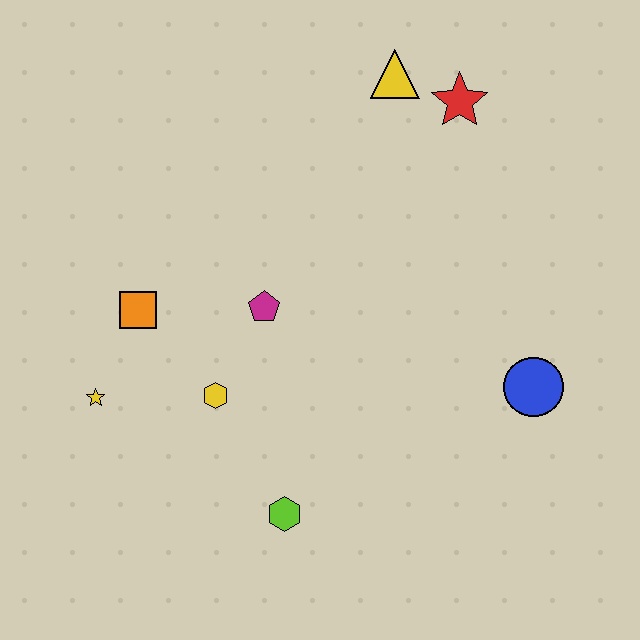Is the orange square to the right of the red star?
No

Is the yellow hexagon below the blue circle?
Yes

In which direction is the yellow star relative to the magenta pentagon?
The yellow star is to the left of the magenta pentagon.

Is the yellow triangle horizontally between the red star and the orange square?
Yes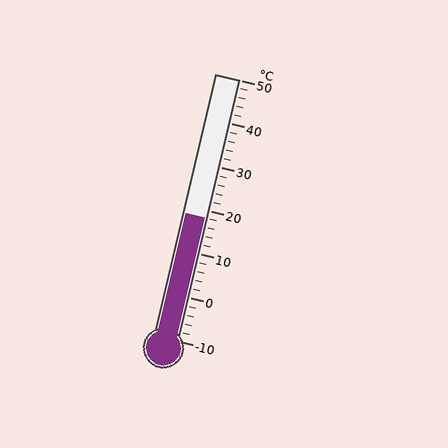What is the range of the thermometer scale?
The thermometer scale ranges from -10°C to 50°C.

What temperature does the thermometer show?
The thermometer shows approximately 18°C.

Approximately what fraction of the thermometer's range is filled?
The thermometer is filled to approximately 45% of its range.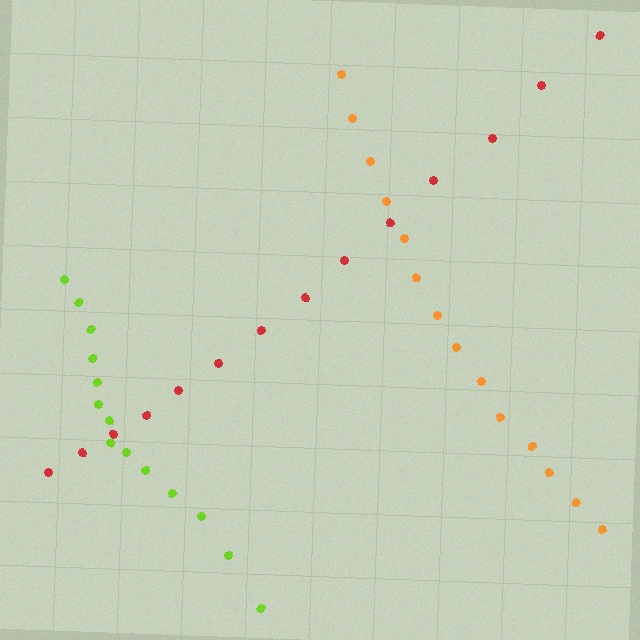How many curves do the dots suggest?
There are 3 distinct paths.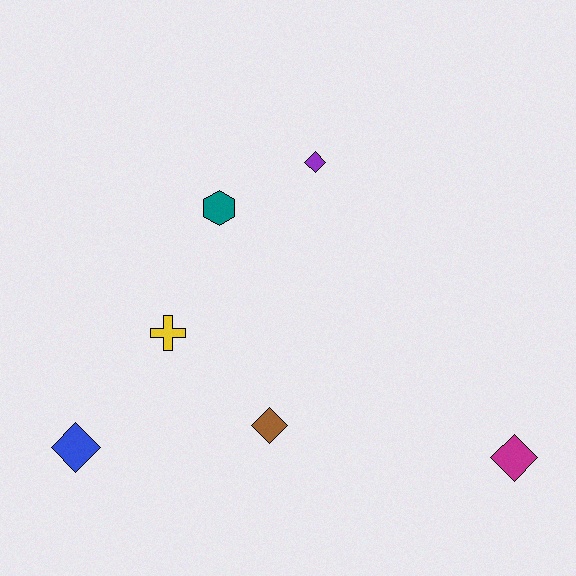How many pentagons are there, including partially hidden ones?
There are no pentagons.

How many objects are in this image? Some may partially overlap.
There are 6 objects.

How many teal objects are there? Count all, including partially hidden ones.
There is 1 teal object.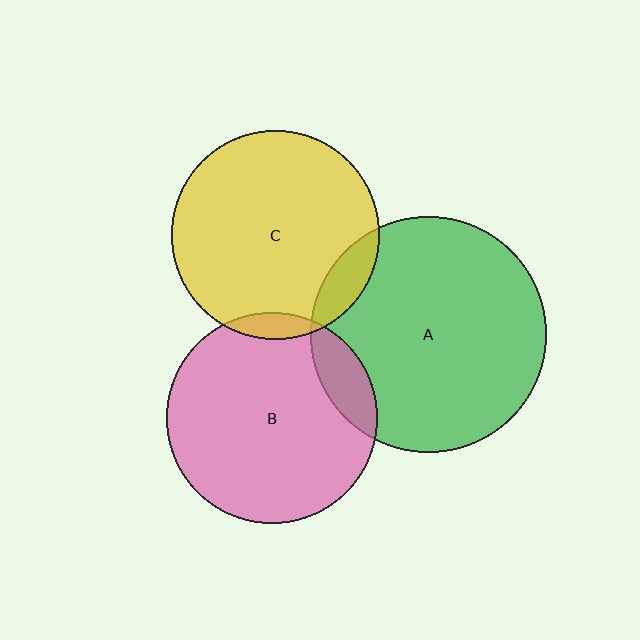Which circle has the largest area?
Circle A (green).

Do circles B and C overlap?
Yes.